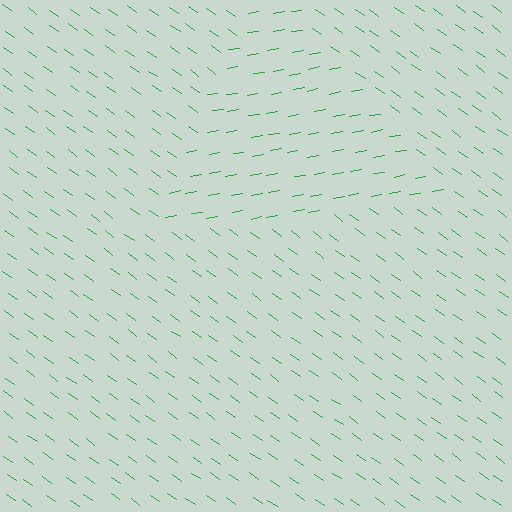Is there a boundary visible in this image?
Yes, there is a texture boundary formed by a change in line orientation.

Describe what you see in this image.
The image is filled with small green line segments. A triangle region in the image has lines oriented differently from the surrounding lines, creating a visible texture boundary.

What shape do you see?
I see a triangle.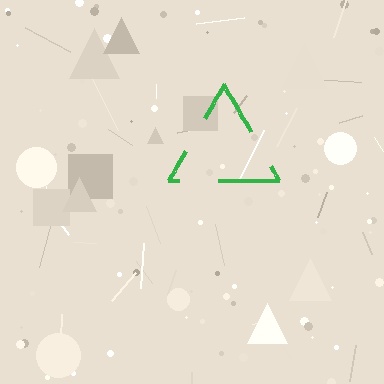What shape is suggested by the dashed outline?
The dashed outline suggests a triangle.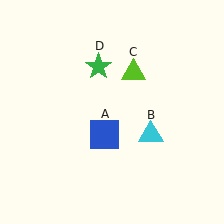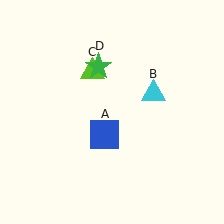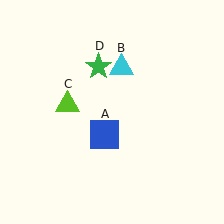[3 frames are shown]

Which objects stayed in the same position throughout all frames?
Blue square (object A) and green star (object D) remained stationary.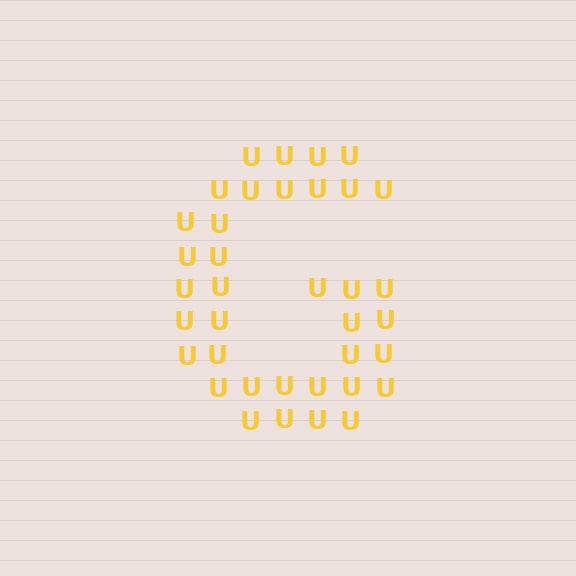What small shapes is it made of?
It is made of small letter U's.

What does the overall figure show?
The overall figure shows the letter G.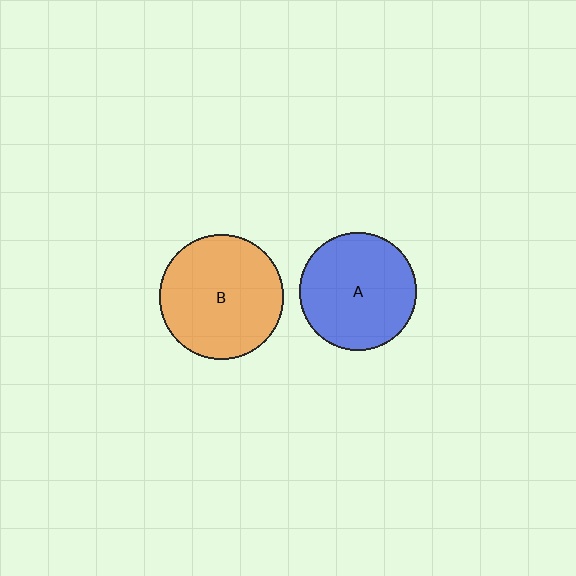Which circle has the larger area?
Circle B (orange).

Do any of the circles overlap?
No, none of the circles overlap.